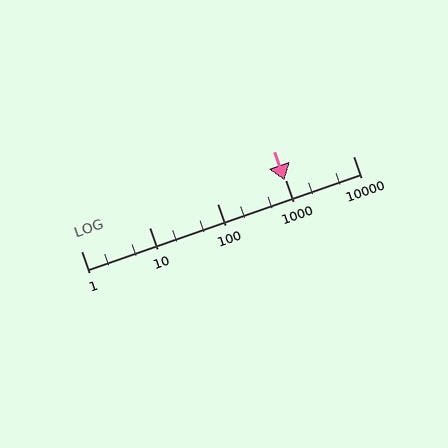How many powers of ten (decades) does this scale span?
The scale spans 4 decades, from 1 to 10000.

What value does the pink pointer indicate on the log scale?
The pointer indicates approximately 980.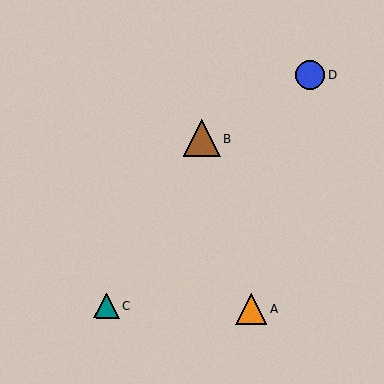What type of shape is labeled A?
Shape A is an orange triangle.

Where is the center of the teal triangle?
The center of the teal triangle is at (107, 305).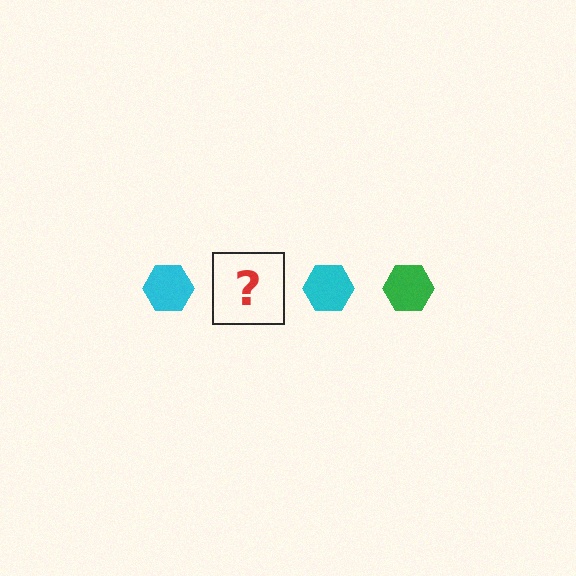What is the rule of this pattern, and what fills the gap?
The rule is that the pattern cycles through cyan, green hexagons. The gap should be filled with a green hexagon.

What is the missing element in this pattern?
The missing element is a green hexagon.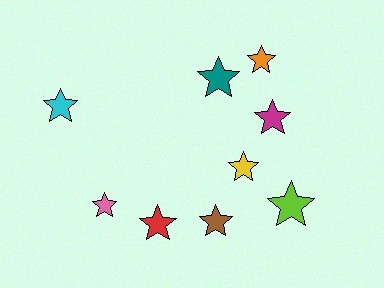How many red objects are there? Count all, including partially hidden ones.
There is 1 red object.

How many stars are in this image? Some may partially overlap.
There are 9 stars.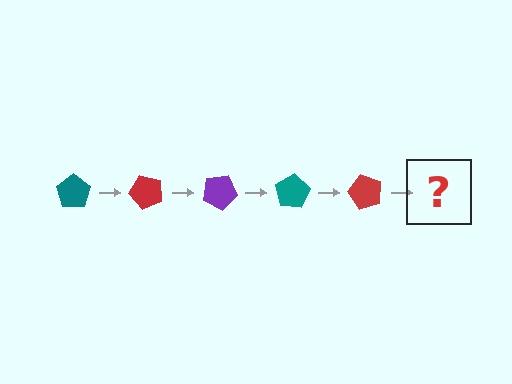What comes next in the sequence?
The next element should be a purple pentagon, rotated 250 degrees from the start.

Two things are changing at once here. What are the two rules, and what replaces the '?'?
The two rules are that it rotates 50 degrees each step and the color cycles through teal, red, and purple. The '?' should be a purple pentagon, rotated 250 degrees from the start.